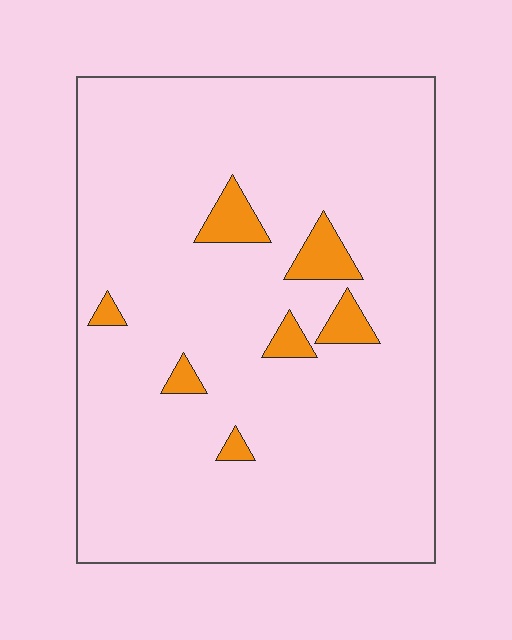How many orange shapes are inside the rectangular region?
7.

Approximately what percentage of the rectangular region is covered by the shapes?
Approximately 5%.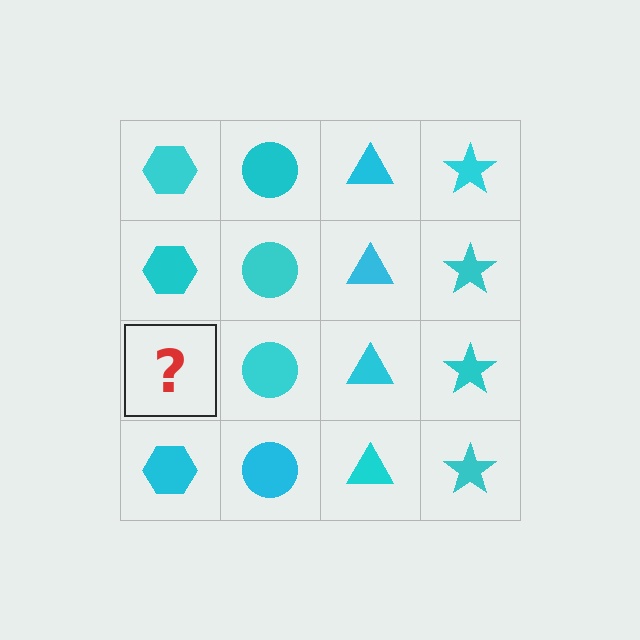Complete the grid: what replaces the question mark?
The question mark should be replaced with a cyan hexagon.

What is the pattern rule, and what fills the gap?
The rule is that each column has a consistent shape. The gap should be filled with a cyan hexagon.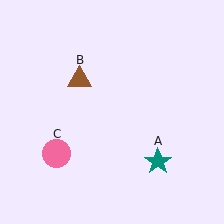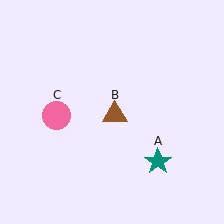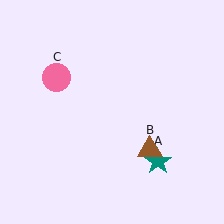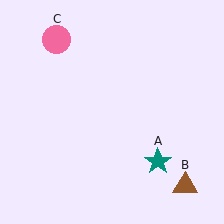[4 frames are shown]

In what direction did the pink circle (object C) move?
The pink circle (object C) moved up.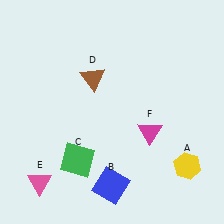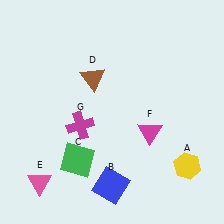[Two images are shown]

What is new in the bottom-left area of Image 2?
A magenta cross (G) was added in the bottom-left area of Image 2.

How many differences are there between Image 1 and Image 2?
There is 1 difference between the two images.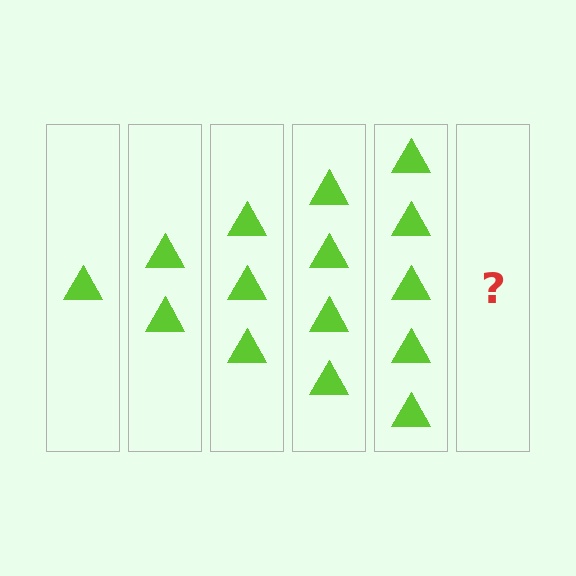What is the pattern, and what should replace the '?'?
The pattern is that each step adds one more triangle. The '?' should be 6 triangles.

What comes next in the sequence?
The next element should be 6 triangles.